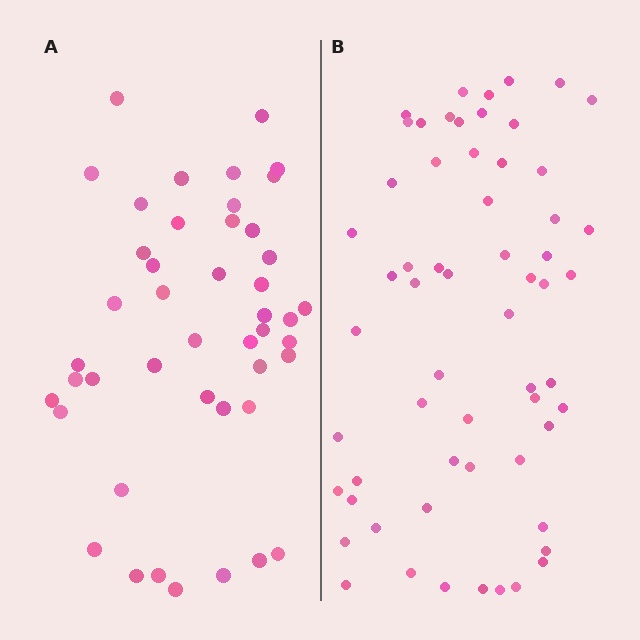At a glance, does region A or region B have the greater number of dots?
Region B (the right region) has more dots.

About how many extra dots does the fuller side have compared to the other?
Region B has approximately 15 more dots than region A.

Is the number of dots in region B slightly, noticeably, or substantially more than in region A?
Region B has noticeably more, but not dramatically so. The ratio is roughly 1.3 to 1.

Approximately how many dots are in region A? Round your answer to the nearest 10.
About 40 dots. (The exact count is 45, which rounds to 40.)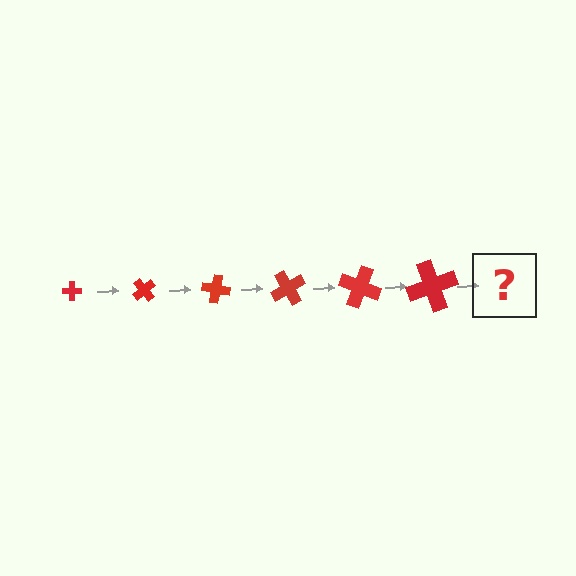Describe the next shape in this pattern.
It should be a cross, larger than the previous one and rotated 300 degrees from the start.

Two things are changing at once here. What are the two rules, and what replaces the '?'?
The two rules are that the cross grows larger each step and it rotates 50 degrees each step. The '?' should be a cross, larger than the previous one and rotated 300 degrees from the start.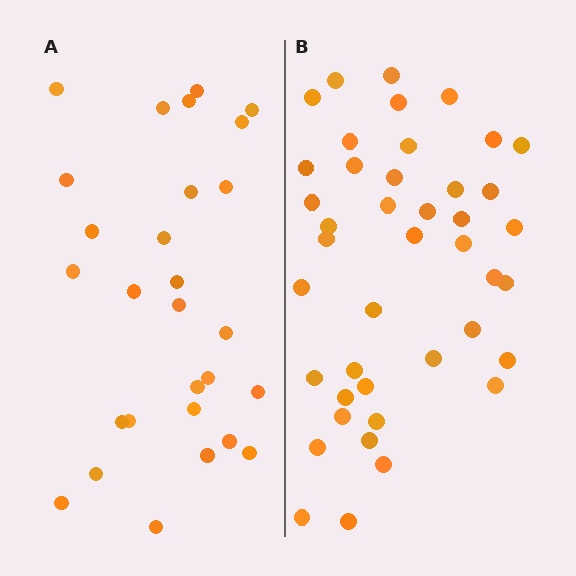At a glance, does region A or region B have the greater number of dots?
Region B (the right region) has more dots.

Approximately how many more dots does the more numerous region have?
Region B has approximately 15 more dots than region A.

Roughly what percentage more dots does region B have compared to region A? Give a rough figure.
About 50% more.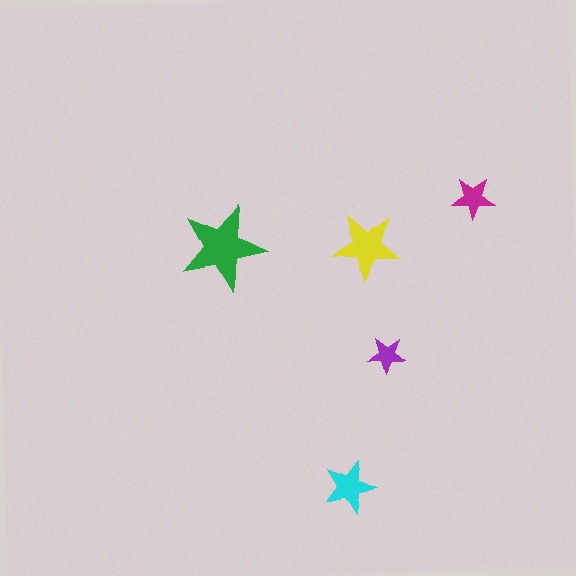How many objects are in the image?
There are 5 objects in the image.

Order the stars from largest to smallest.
the green one, the yellow one, the cyan one, the magenta one, the purple one.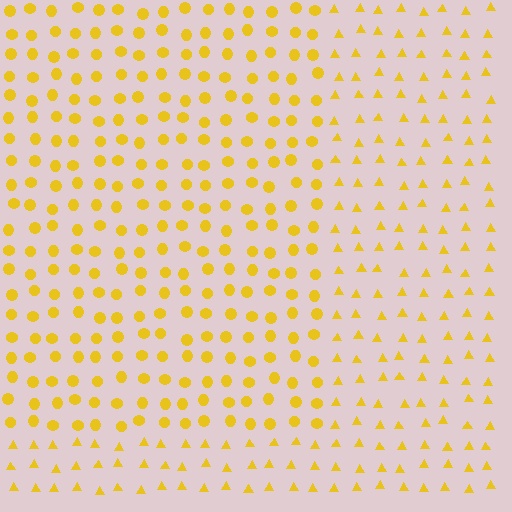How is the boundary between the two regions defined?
The boundary is defined by a change in element shape: circles inside vs. triangles outside. All elements share the same color and spacing.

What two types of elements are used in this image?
The image uses circles inside the rectangle region and triangles outside it.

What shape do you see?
I see a rectangle.